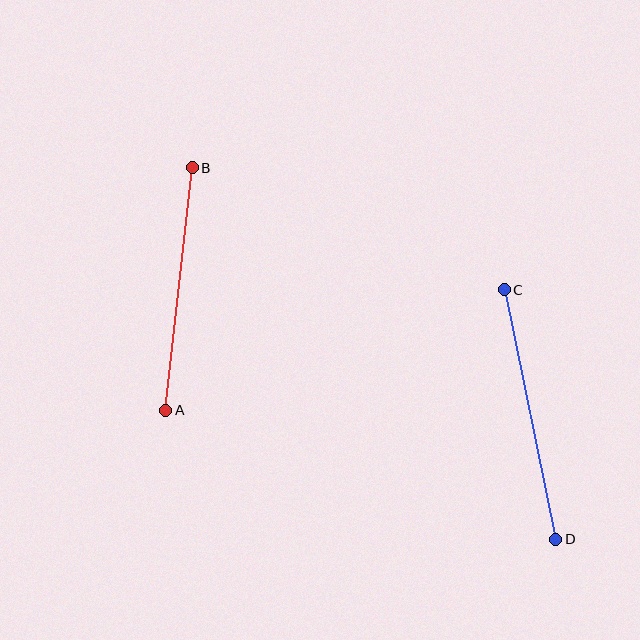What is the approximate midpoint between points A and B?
The midpoint is at approximately (179, 289) pixels.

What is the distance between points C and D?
The distance is approximately 255 pixels.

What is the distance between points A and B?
The distance is approximately 244 pixels.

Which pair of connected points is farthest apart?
Points C and D are farthest apart.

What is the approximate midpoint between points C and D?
The midpoint is at approximately (530, 415) pixels.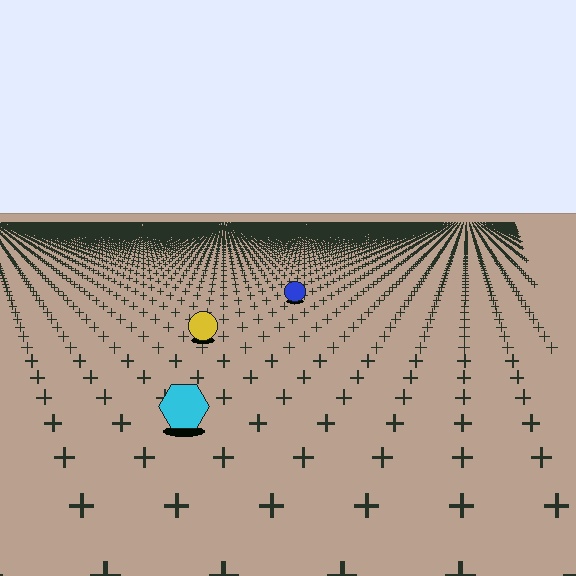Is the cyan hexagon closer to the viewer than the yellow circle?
Yes. The cyan hexagon is closer — you can tell from the texture gradient: the ground texture is coarser near it.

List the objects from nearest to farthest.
From nearest to farthest: the cyan hexagon, the yellow circle, the blue circle.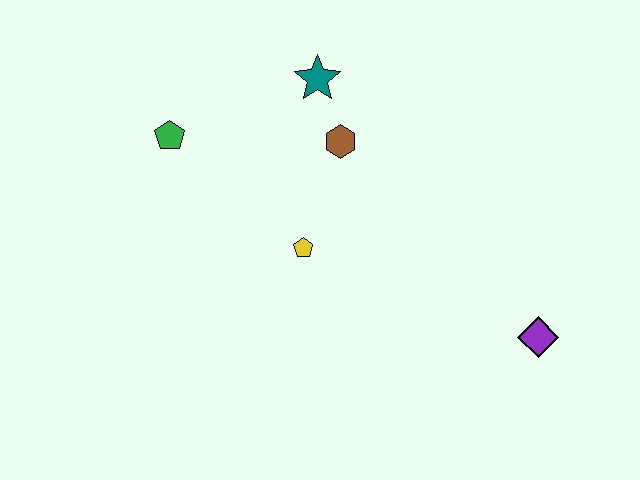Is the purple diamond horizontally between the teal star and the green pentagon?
No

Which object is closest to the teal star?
The brown hexagon is closest to the teal star.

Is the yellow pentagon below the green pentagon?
Yes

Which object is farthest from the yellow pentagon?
The purple diamond is farthest from the yellow pentagon.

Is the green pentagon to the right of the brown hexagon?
No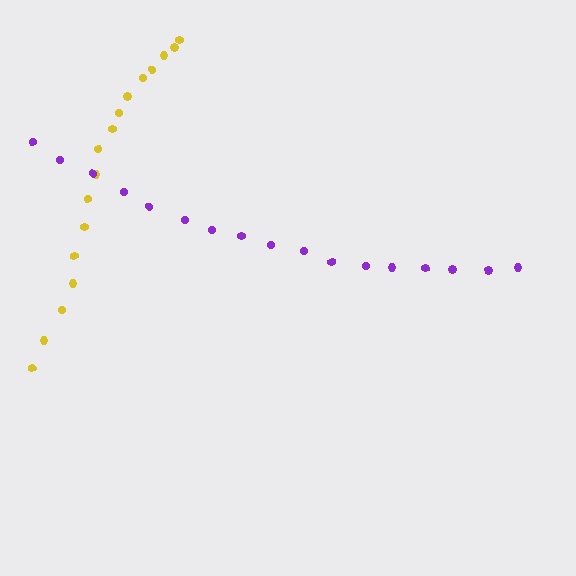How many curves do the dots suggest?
There are 2 distinct paths.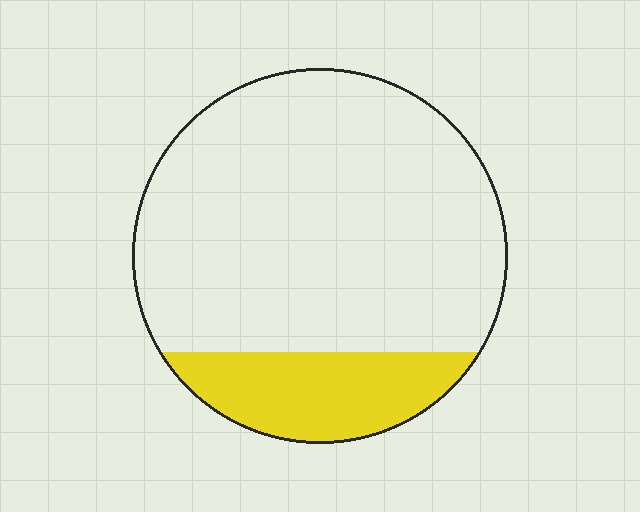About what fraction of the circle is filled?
About one fifth (1/5).